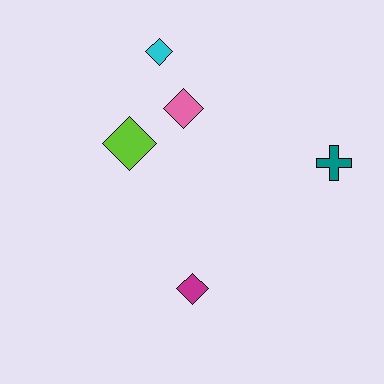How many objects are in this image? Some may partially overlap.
There are 5 objects.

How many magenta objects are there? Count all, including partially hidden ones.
There is 1 magenta object.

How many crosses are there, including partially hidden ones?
There is 1 cross.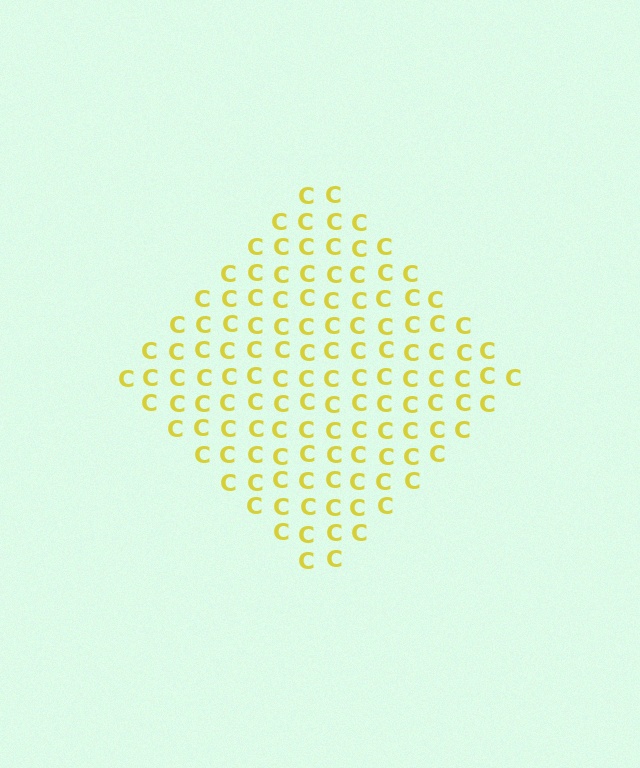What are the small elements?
The small elements are letter C's.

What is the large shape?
The large shape is a diamond.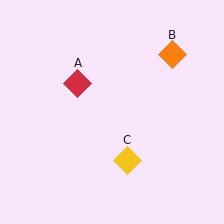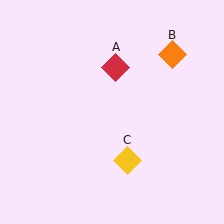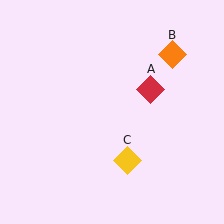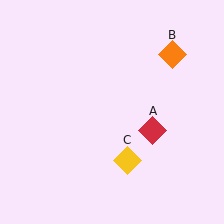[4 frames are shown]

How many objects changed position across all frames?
1 object changed position: red diamond (object A).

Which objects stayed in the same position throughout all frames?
Orange diamond (object B) and yellow diamond (object C) remained stationary.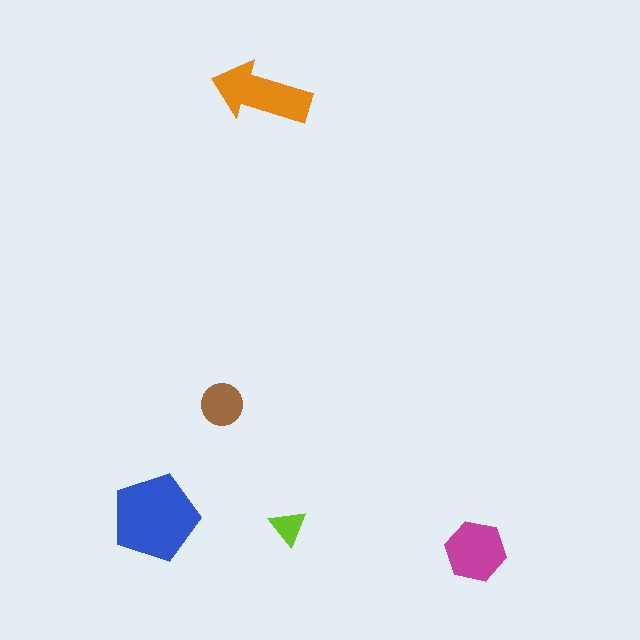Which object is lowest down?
The magenta hexagon is bottommost.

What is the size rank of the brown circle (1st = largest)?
4th.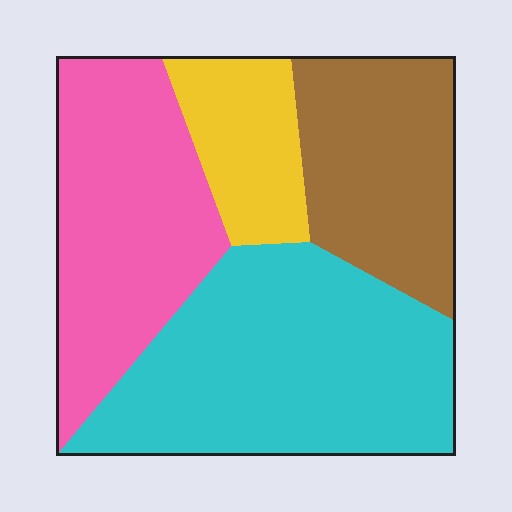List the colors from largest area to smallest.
From largest to smallest: cyan, pink, brown, yellow.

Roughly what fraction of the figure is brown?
Brown takes up about one fifth (1/5) of the figure.